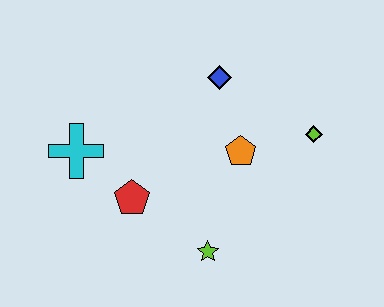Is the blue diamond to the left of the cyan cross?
No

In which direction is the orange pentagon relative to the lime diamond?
The orange pentagon is to the left of the lime diamond.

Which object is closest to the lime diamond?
The orange pentagon is closest to the lime diamond.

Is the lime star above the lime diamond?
No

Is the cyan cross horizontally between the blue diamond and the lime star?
No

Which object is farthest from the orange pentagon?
The cyan cross is farthest from the orange pentagon.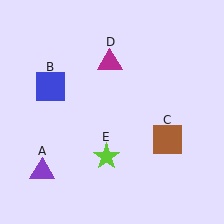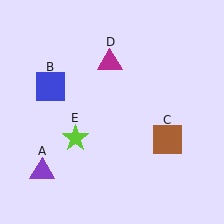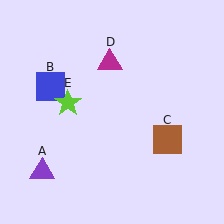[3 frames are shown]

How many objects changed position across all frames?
1 object changed position: lime star (object E).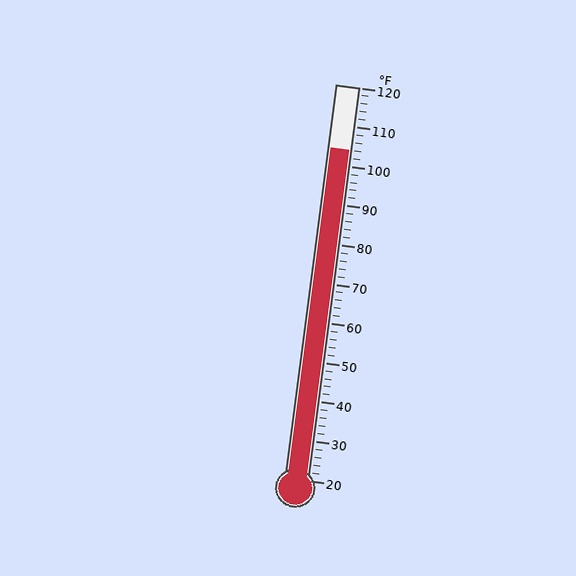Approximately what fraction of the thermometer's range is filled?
The thermometer is filled to approximately 85% of its range.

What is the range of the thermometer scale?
The thermometer scale ranges from 20°F to 120°F.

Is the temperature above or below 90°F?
The temperature is above 90°F.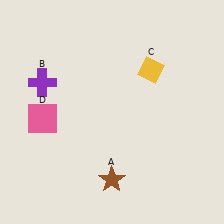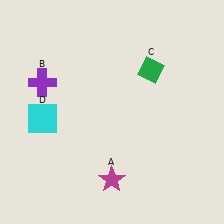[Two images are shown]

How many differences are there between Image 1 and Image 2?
There are 3 differences between the two images.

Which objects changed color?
A changed from brown to magenta. C changed from yellow to green. D changed from pink to cyan.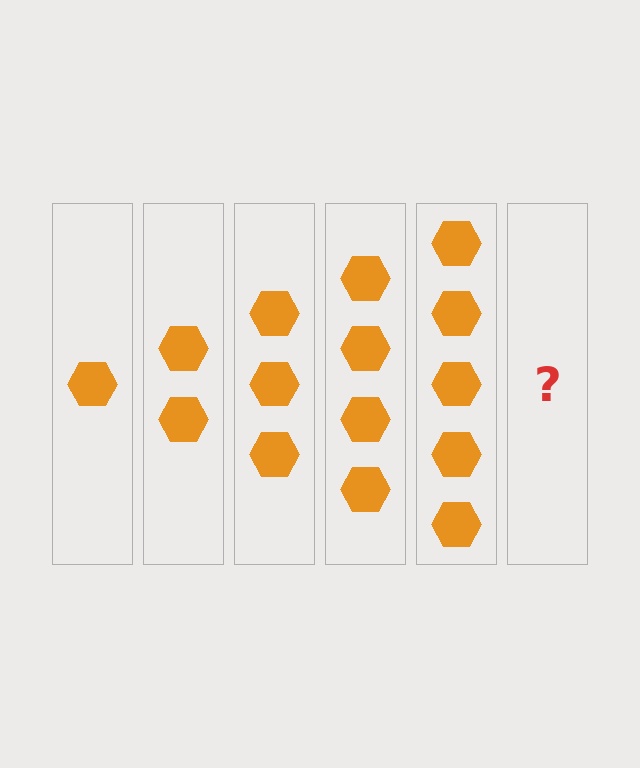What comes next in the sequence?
The next element should be 6 hexagons.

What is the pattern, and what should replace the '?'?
The pattern is that each step adds one more hexagon. The '?' should be 6 hexagons.